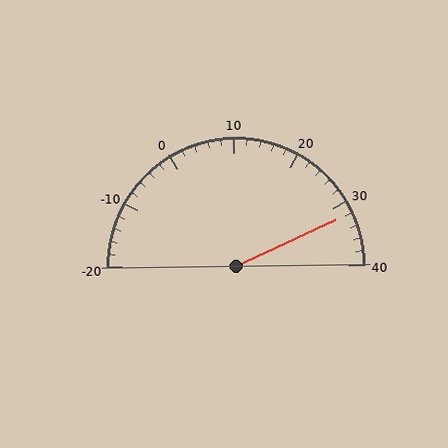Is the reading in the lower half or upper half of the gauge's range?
The reading is in the upper half of the range (-20 to 40).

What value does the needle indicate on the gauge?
The needle indicates approximately 32.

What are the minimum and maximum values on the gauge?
The gauge ranges from -20 to 40.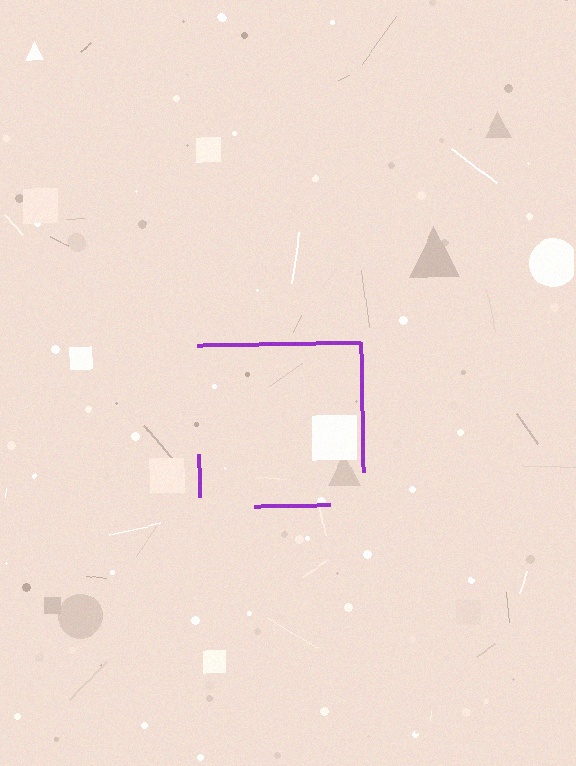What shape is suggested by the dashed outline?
The dashed outline suggests a square.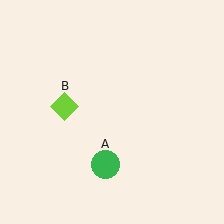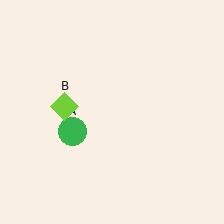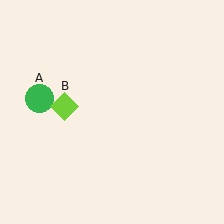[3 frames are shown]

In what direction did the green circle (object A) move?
The green circle (object A) moved up and to the left.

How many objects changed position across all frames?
1 object changed position: green circle (object A).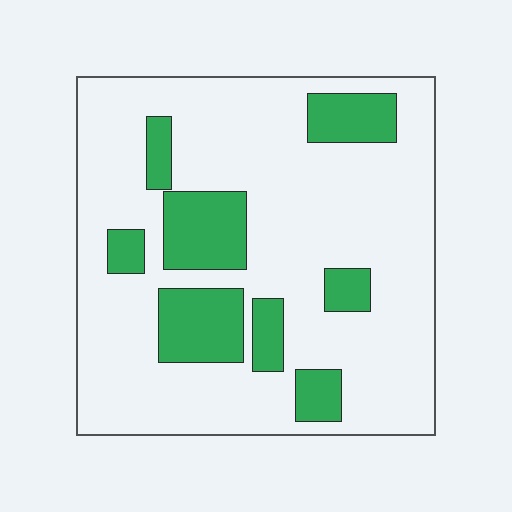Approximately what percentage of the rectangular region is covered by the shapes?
Approximately 20%.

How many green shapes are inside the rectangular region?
8.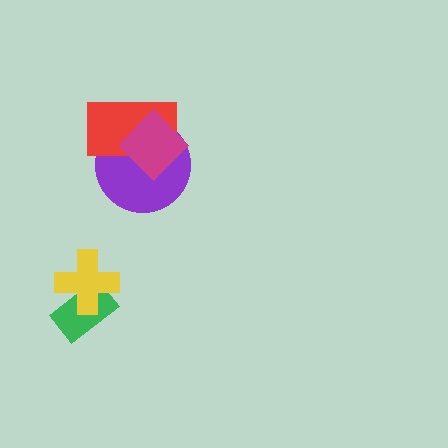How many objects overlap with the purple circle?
2 objects overlap with the purple circle.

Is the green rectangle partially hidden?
Yes, it is partially covered by another shape.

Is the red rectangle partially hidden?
Yes, it is partially covered by another shape.